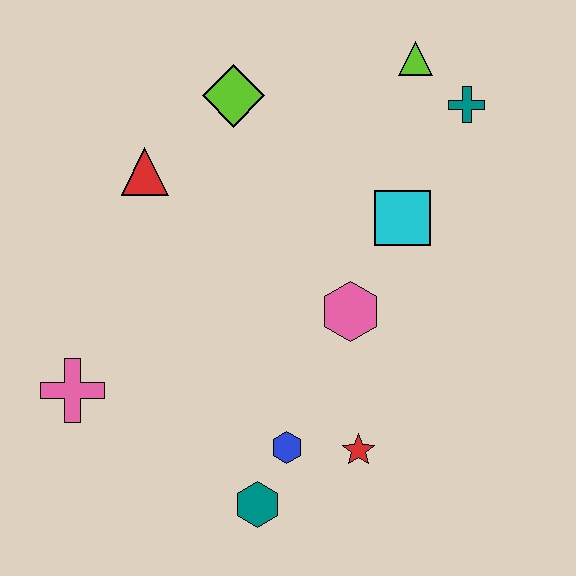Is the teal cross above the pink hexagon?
Yes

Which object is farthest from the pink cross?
The teal cross is farthest from the pink cross.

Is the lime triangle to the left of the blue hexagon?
No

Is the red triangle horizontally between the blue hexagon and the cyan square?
No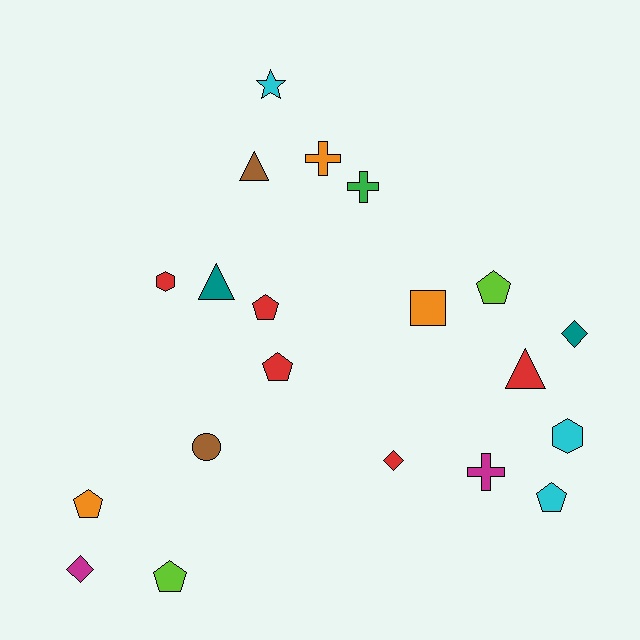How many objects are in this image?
There are 20 objects.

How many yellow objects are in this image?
There are no yellow objects.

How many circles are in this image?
There is 1 circle.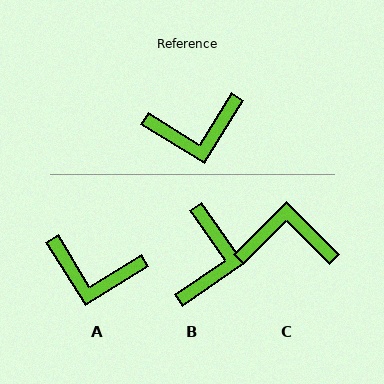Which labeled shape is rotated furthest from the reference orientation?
C, about 167 degrees away.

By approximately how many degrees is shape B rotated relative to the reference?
Approximately 67 degrees counter-clockwise.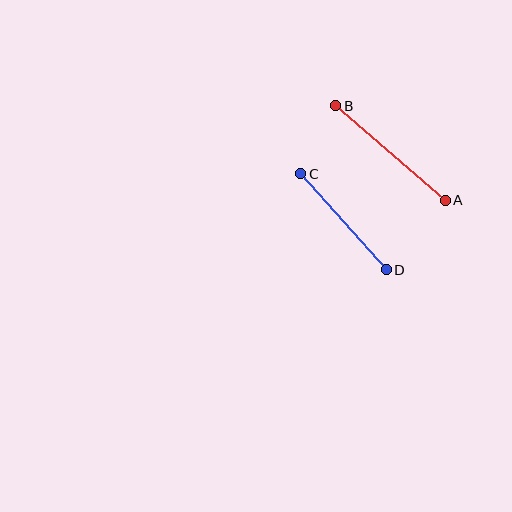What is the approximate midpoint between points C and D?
The midpoint is at approximately (344, 222) pixels.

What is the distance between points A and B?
The distance is approximately 145 pixels.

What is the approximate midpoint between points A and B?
The midpoint is at approximately (391, 153) pixels.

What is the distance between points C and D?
The distance is approximately 128 pixels.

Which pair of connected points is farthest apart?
Points A and B are farthest apart.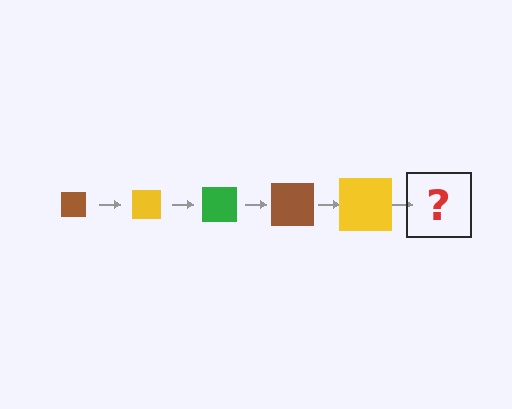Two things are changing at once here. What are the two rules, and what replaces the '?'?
The two rules are that the square grows larger each step and the color cycles through brown, yellow, and green. The '?' should be a green square, larger than the previous one.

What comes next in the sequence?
The next element should be a green square, larger than the previous one.